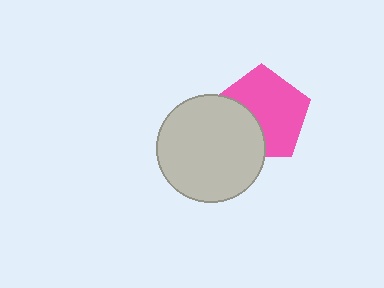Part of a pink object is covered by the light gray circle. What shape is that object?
It is a pentagon.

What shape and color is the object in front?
The object in front is a light gray circle.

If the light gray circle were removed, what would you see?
You would see the complete pink pentagon.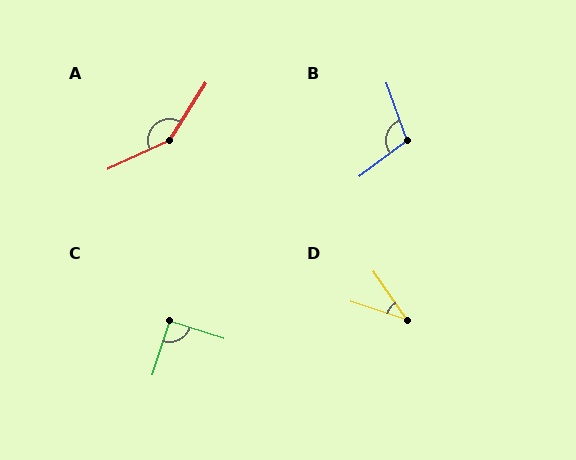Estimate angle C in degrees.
Approximately 90 degrees.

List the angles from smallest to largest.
D (38°), C (90°), B (107°), A (147°).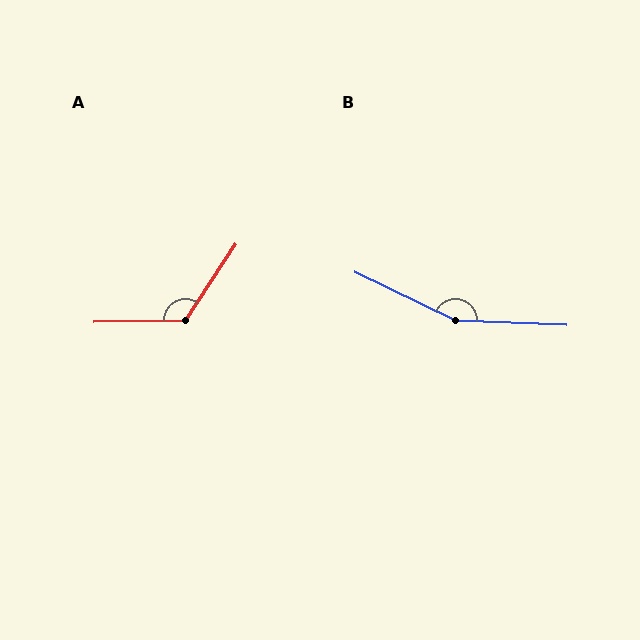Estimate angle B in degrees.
Approximately 157 degrees.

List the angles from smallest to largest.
A (124°), B (157°).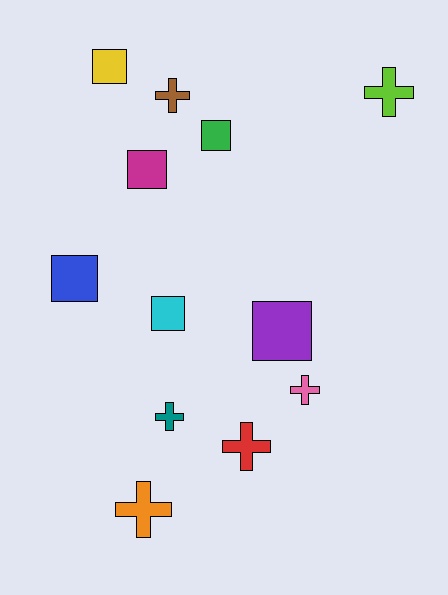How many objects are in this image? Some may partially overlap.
There are 12 objects.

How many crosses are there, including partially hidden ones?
There are 6 crosses.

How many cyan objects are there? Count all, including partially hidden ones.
There is 1 cyan object.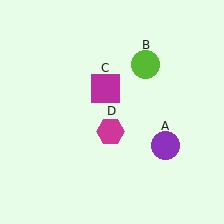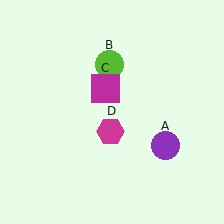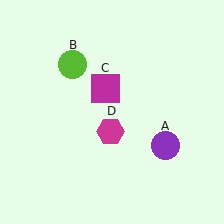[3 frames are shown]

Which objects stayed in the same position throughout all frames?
Purple circle (object A) and magenta square (object C) and magenta hexagon (object D) remained stationary.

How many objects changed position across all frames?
1 object changed position: lime circle (object B).